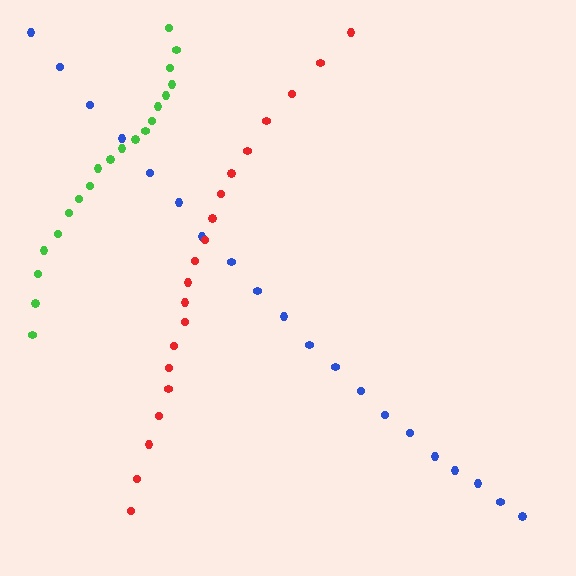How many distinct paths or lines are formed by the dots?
There are 3 distinct paths.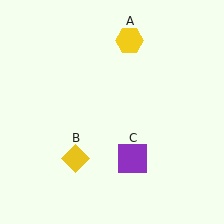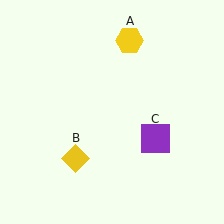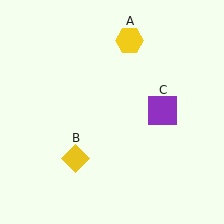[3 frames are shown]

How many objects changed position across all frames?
1 object changed position: purple square (object C).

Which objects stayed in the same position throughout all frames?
Yellow hexagon (object A) and yellow diamond (object B) remained stationary.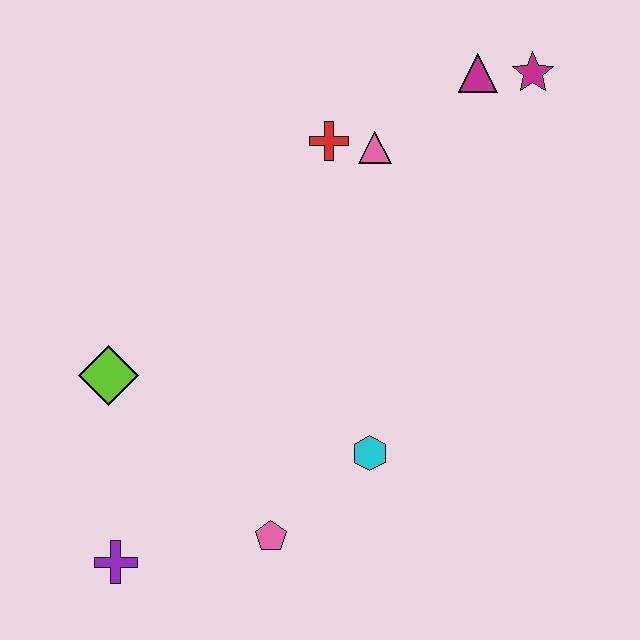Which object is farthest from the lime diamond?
The magenta star is farthest from the lime diamond.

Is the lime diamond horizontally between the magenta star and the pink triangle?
No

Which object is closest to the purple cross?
The pink pentagon is closest to the purple cross.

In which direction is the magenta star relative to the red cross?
The magenta star is to the right of the red cross.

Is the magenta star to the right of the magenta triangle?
Yes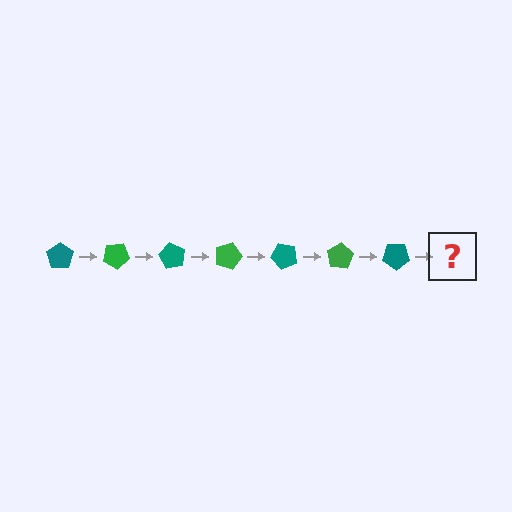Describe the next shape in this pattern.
It should be a green pentagon, rotated 210 degrees from the start.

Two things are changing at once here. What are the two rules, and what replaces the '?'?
The two rules are that it rotates 30 degrees each step and the color cycles through teal and green. The '?' should be a green pentagon, rotated 210 degrees from the start.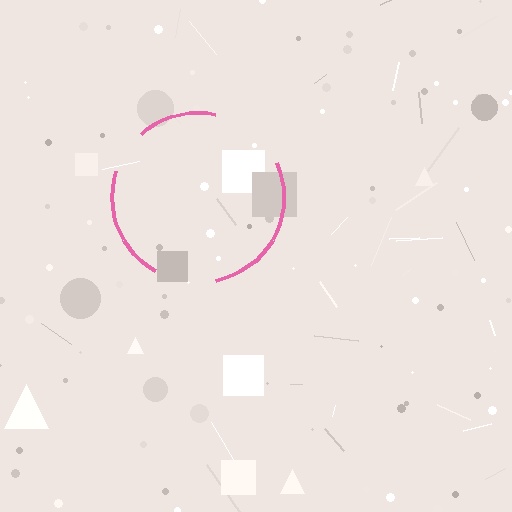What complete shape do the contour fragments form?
The contour fragments form a circle.